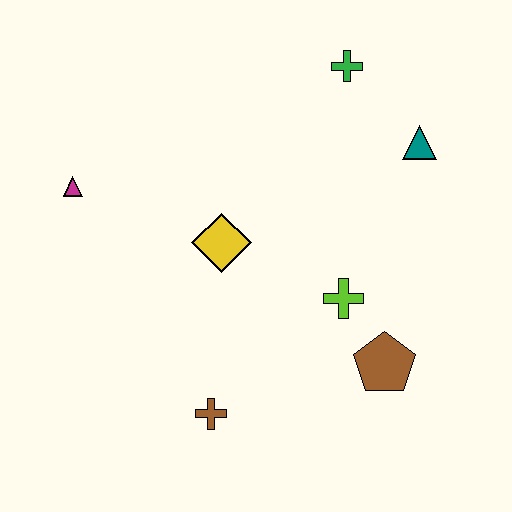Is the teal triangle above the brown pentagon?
Yes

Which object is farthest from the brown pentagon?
The magenta triangle is farthest from the brown pentagon.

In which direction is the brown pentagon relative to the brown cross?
The brown pentagon is to the right of the brown cross.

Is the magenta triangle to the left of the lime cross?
Yes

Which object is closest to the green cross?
The teal triangle is closest to the green cross.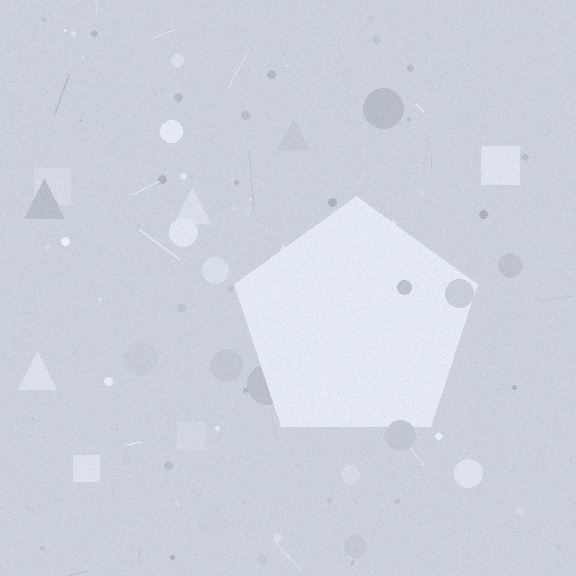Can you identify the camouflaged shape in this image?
The camouflaged shape is a pentagon.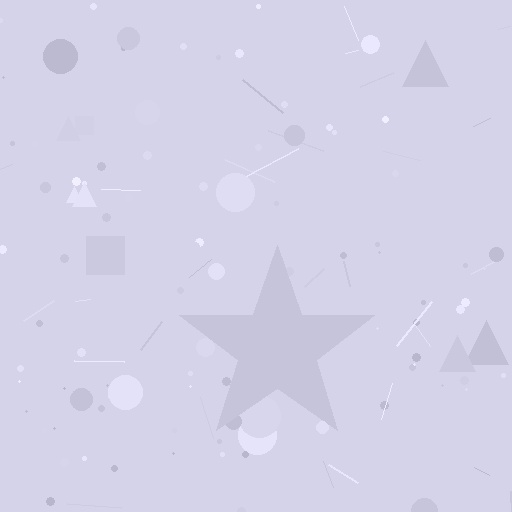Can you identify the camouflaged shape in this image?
The camouflaged shape is a star.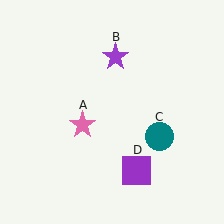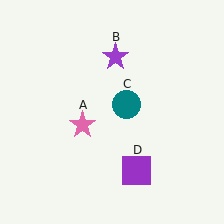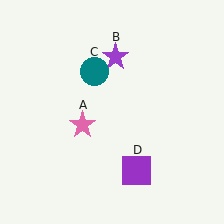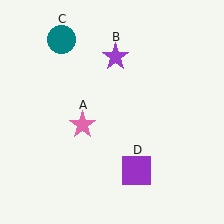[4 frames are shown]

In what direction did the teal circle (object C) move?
The teal circle (object C) moved up and to the left.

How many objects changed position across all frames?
1 object changed position: teal circle (object C).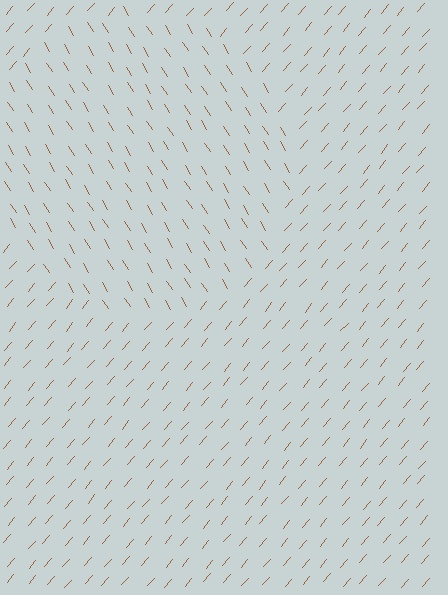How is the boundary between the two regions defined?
The boundary is defined purely by a change in line orientation (approximately 73 degrees difference). All lines are the same color and thickness.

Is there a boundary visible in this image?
Yes, there is a texture boundary formed by a change in line orientation.